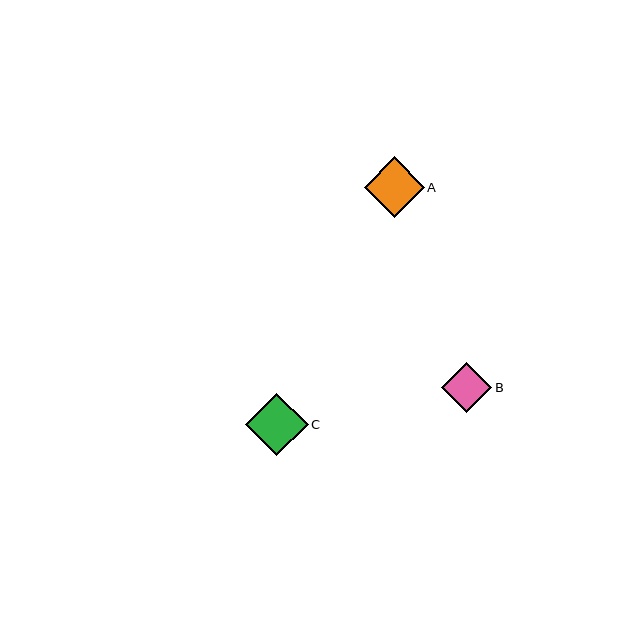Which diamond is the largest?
Diamond C is the largest with a size of approximately 62 pixels.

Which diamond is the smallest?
Diamond B is the smallest with a size of approximately 50 pixels.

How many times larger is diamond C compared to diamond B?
Diamond C is approximately 1.2 times the size of diamond B.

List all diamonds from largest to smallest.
From largest to smallest: C, A, B.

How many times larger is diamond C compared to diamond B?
Diamond C is approximately 1.2 times the size of diamond B.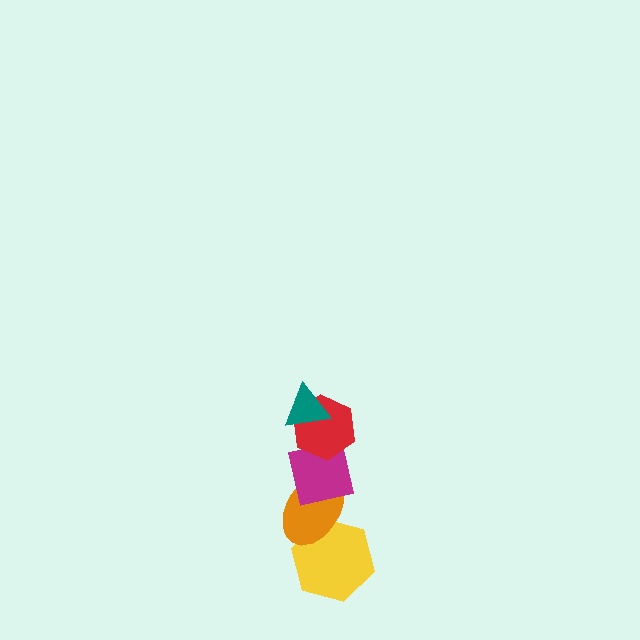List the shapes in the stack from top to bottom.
From top to bottom: the teal triangle, the red hexagon, the magenta square, the orange ellipse, the yellow hexagon.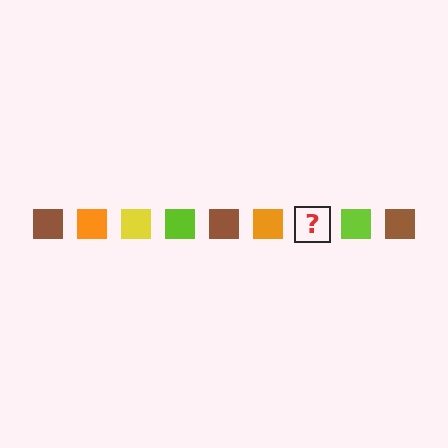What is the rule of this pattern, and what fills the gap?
The rule is that the pattern cycles through brown, orange, yellow, lime squares. The gap should be filled with a yellow square.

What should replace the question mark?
The question mark should be replaced with a yellow square.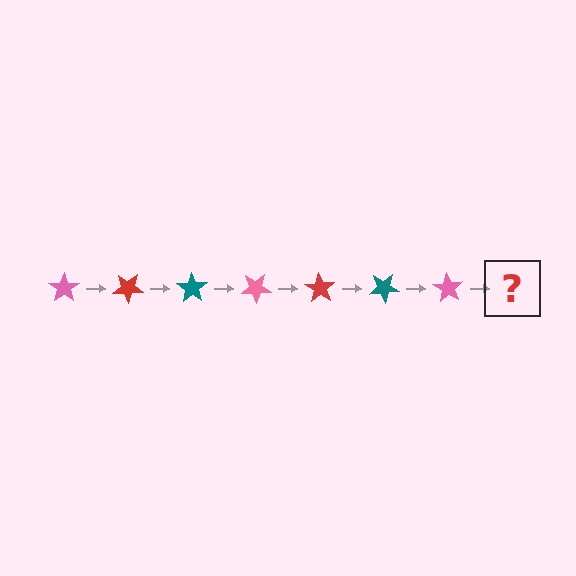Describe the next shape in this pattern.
It should be a red star, rotated 245 degrees from the start.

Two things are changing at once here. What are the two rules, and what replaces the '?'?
The two rules are that it rotates 35 degrees each step and the color cycles through pink, red, and teal. The '?' should be a red star, rotated 245 degrees from the start.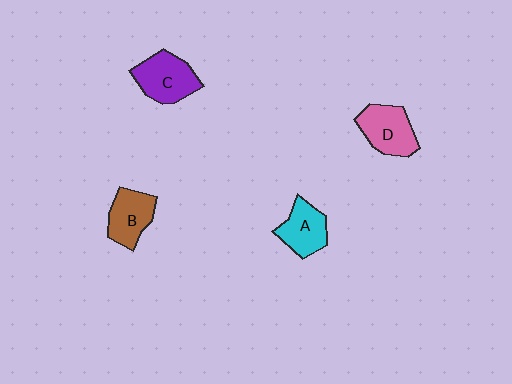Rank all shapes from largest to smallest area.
From largest to smallest: C (purple), D (pink), B (brown), A (cyan).